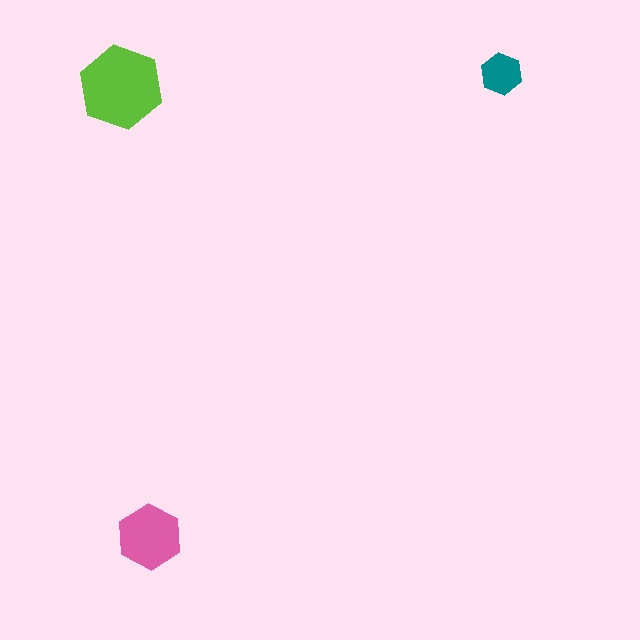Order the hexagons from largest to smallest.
the lime one, the pink one, the teal one.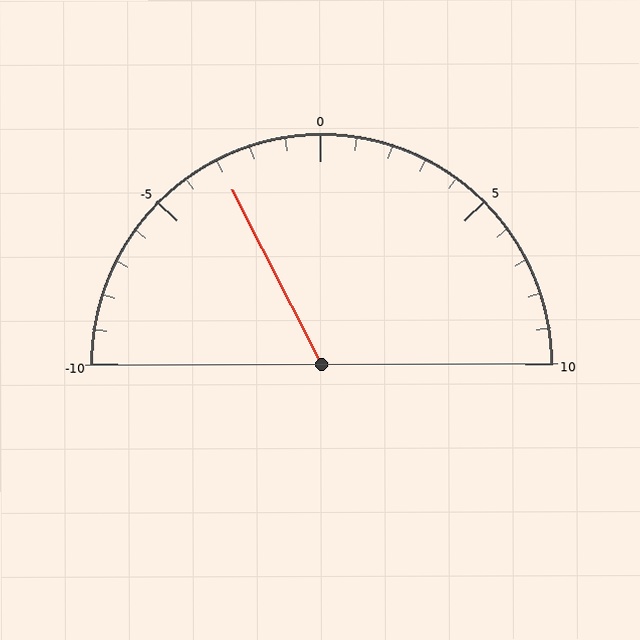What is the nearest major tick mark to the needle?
The nearest major tick mark is -5.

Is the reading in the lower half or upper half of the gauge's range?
The reading is in the lower half of the range (-10 to 10).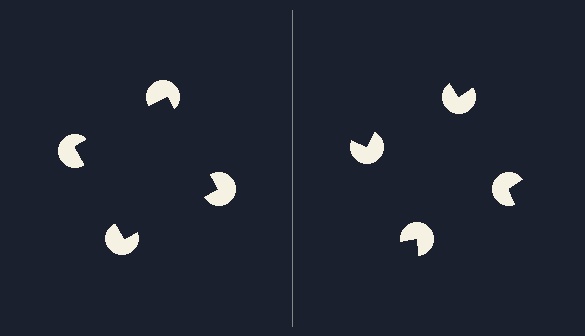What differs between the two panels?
The pac-man discs are positioned identically on both sides; only the wedge orientations differ. On the left they align to a square; on the right they are misaligned.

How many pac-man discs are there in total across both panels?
8 — 4 on each side.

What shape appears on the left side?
An illusory square.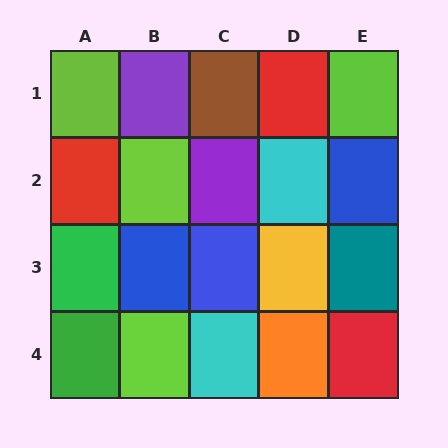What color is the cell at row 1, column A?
Lime.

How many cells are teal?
1 cell is teal.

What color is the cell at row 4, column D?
Orange.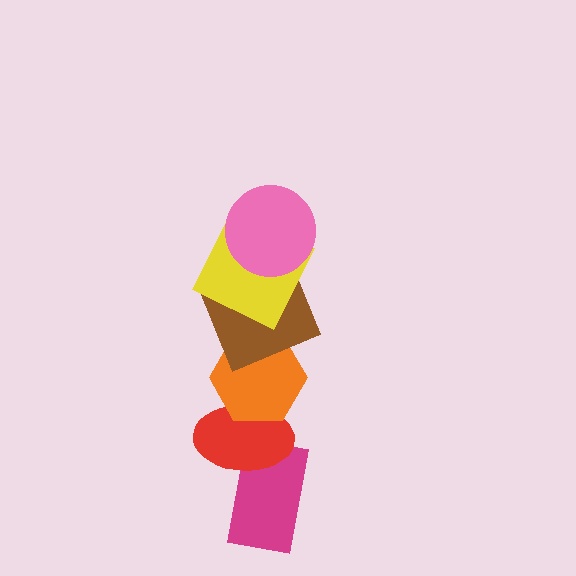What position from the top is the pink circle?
The pink circle is 1st from the top.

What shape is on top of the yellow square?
The pink circle is on top of the yellow square.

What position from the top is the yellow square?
The yellow square is 2nd from the top.